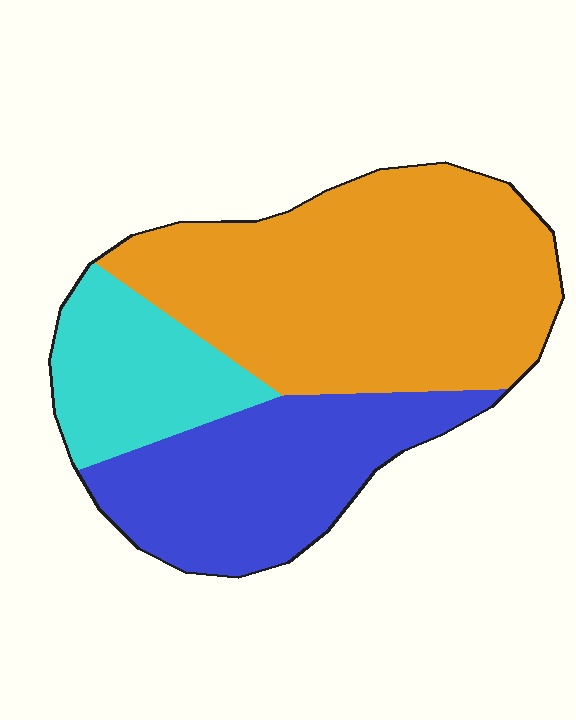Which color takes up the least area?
Cyan, at roughly 20%.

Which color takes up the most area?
Orange, at roughly 50%.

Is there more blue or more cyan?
Blue.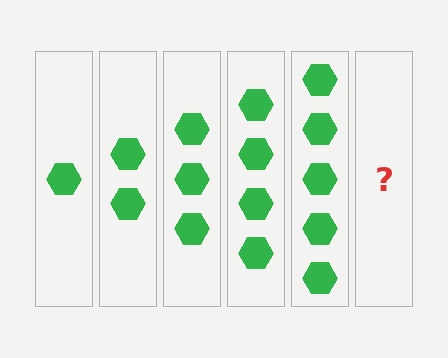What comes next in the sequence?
The next element should be 6 hexagons.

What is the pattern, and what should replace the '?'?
The pattern is that each step adds one more hexagon. The '?' should be 6 hexagons.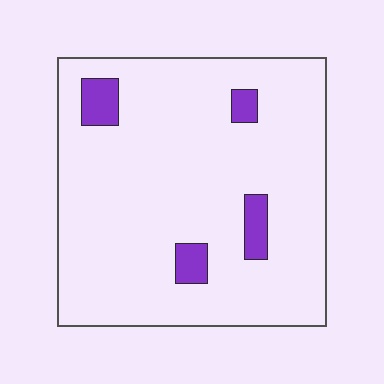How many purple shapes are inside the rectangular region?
4.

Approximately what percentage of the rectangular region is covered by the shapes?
Approximately 10%.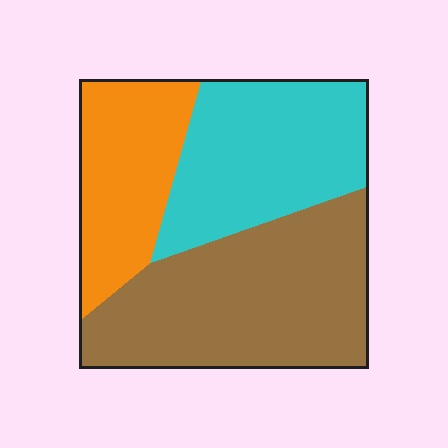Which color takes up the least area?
Orange, at roughly 25%.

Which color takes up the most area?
Brown, at roughly 45%.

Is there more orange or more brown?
Brown.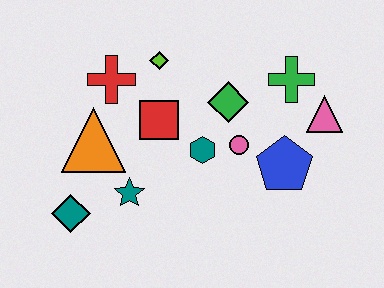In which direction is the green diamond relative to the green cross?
The green diamond is to the left of the green cross.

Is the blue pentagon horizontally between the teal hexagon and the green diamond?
No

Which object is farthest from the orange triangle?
The pink triangle is farthest from the orange triangle.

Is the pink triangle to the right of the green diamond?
Yes